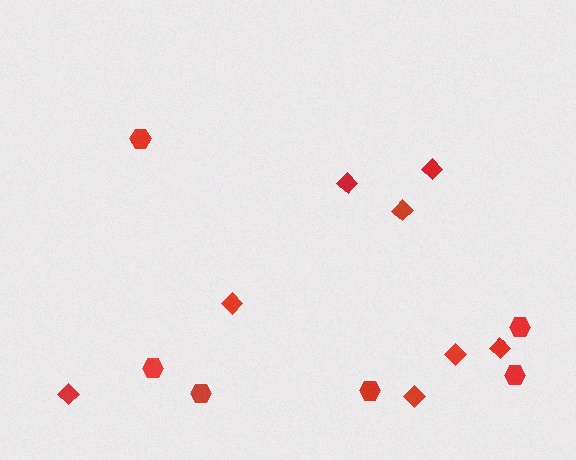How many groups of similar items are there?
There are 2 groups: one group of hexagons (6) and one group of diamonds (8).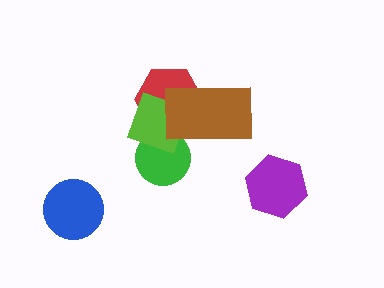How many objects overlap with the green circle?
1 object overlaps with the green circle.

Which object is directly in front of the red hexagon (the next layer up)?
The lime diamond is directly in front of the red hexagon.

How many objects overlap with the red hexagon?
2 objects overlap with the red hexagon.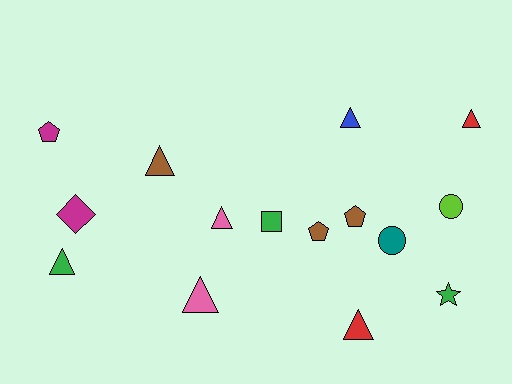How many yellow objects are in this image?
There are no yellow objects.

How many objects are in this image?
There are 15 objects.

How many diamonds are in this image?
There is 1 diamond.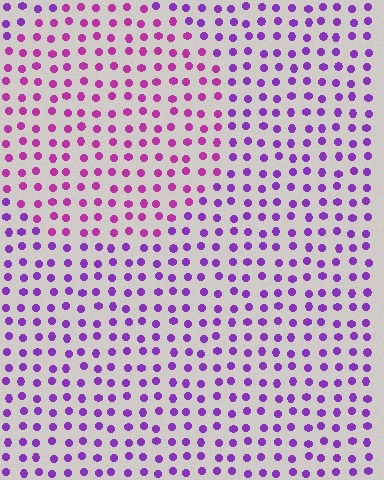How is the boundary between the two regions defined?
The boundary is defined purely by a slight shift in hue (about 31 degrees). Spacing, size, and orientation are identical on both sides.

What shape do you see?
I see a circle.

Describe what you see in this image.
The image is filled with small purple elements in a uniform arrangement. A circle-shaped region is visible where the elements are tinted to a slightly different hue, forming a subtle color boundary.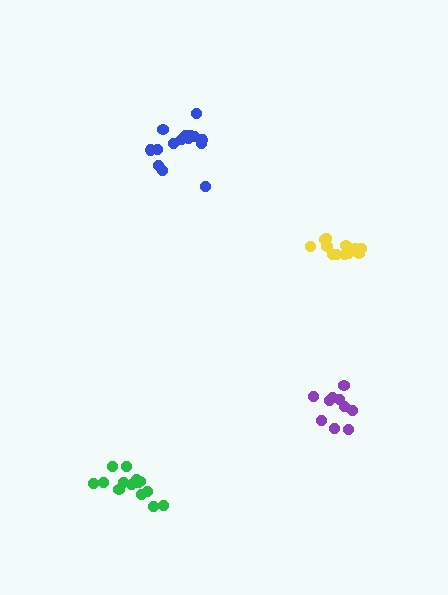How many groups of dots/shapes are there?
There are 4 groups.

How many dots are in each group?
Group 1: 15 dots, Group 2: 10 dots, Group 3: 13 dots, Group 4: 15 dots (53 total).